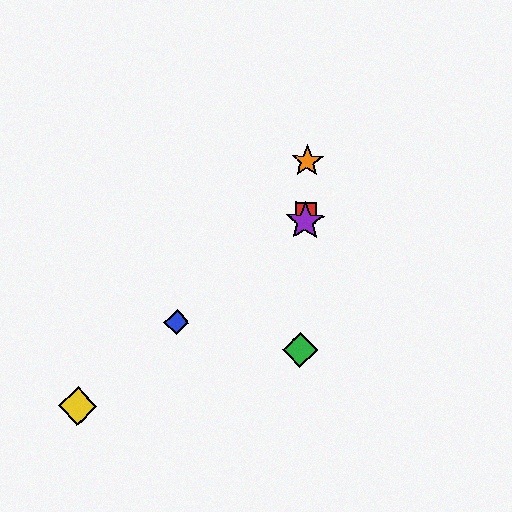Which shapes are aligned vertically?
The red square, the green diamond, the purple star, the orange star are aligned vertically.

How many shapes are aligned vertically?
4 shapes (the red square, the green diamond, the purple star, the orange star) are aligned vertically.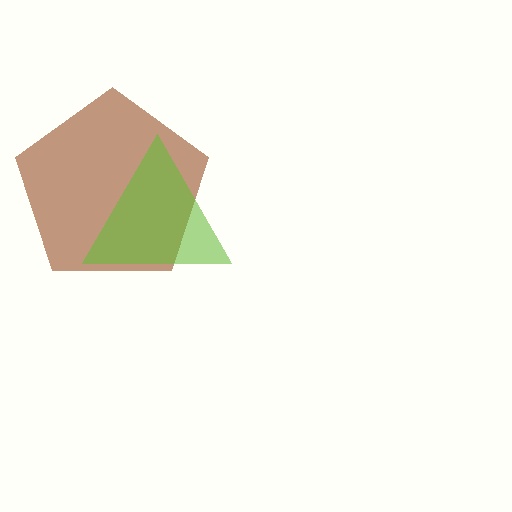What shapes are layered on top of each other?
The layered shapes are: a brown pentagon, a lime triangle.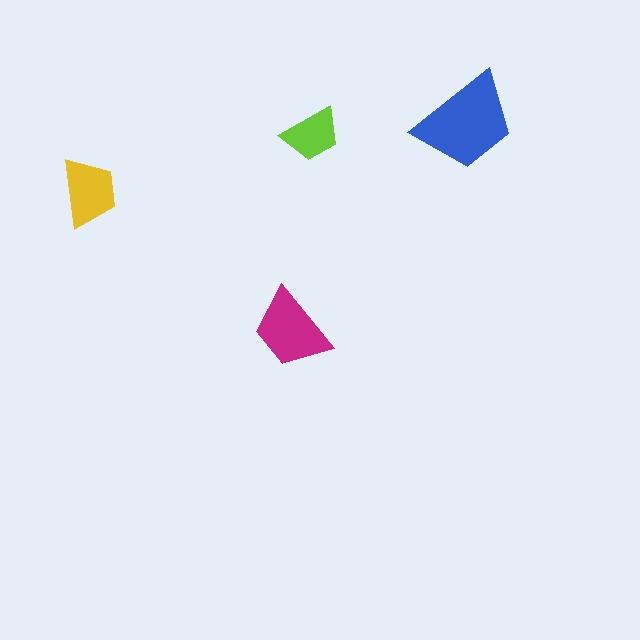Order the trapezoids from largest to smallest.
the blue one, the magenta one, the yellow one, the lime one.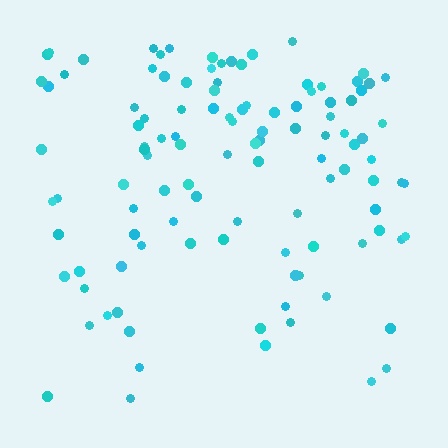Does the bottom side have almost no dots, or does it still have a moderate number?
Still a moderate number, just noticeably fewer than the top.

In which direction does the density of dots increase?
From bottom to top, with the top side densest.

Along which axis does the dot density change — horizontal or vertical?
Vertical.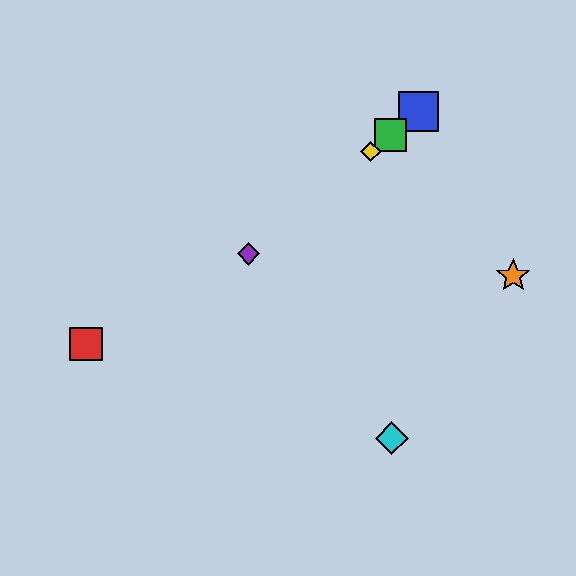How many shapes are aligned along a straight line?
4 shapes (the blue square, the green square, the yellow diamond, the purple diamond) are aligned along a straight line.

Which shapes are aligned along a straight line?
The blue square, the green square, the yellow diamond, the purple diamond are aligned along a straight line.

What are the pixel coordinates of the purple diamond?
The purple diamond is at (248, 254).